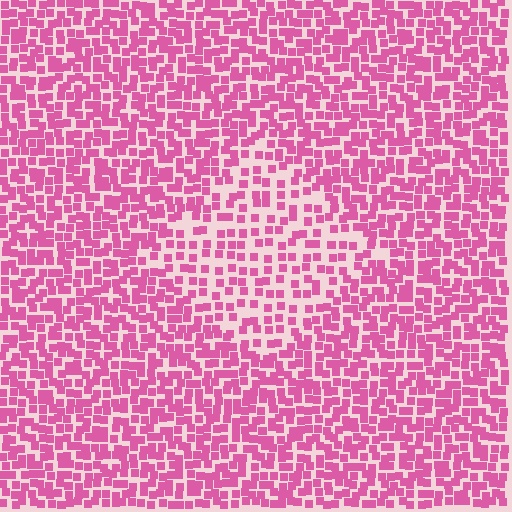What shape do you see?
I see a diamond.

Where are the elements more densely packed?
The elements are more densely packed outside the diamond boundary.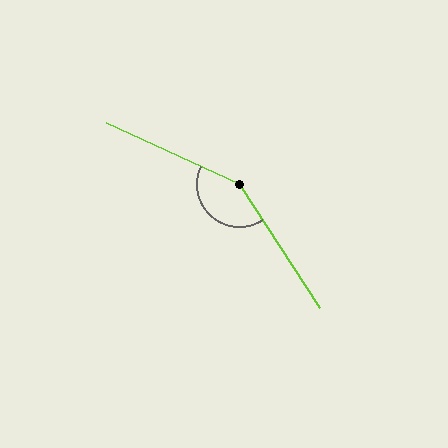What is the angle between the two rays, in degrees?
Approximately 148 degrees.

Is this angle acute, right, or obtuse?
It is obtuse.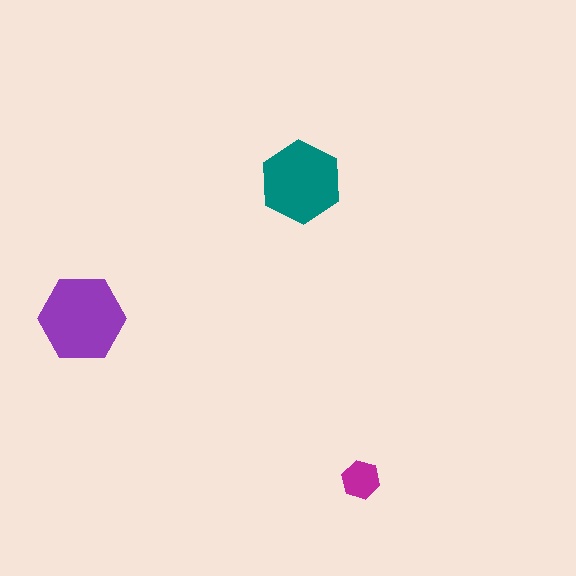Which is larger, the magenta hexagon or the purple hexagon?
The purple one.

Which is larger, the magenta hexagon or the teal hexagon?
The teal one.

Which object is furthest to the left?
The purple hexagon is leftmost.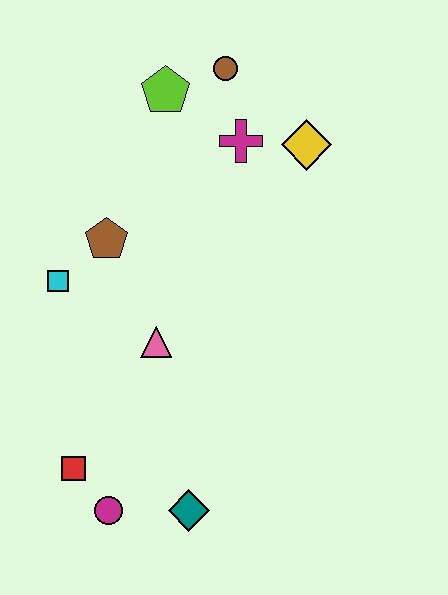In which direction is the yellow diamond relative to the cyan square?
The yellow diamond is to the right of the cyan square.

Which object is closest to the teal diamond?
The magenta circle is closest to the teal diamond.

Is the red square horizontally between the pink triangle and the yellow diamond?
No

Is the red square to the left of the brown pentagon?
Yes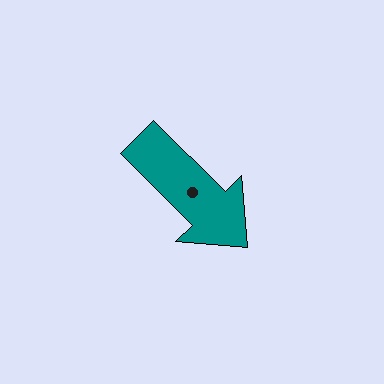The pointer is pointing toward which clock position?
Roughly 4 o'clock.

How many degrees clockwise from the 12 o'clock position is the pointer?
Approximately 135 degrees.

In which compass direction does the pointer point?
Southeast.